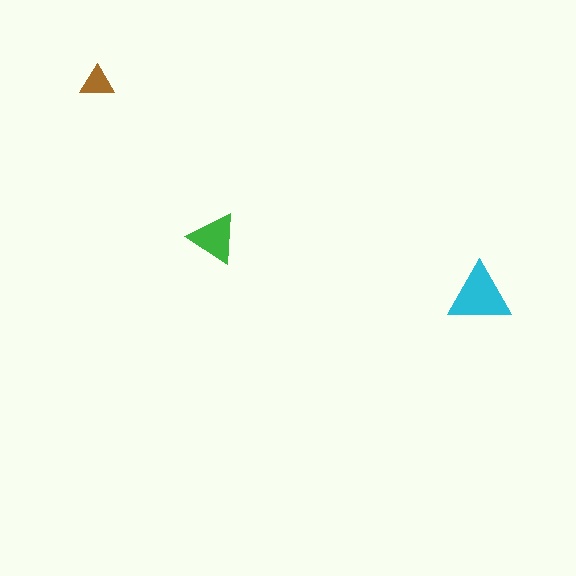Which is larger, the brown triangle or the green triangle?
The green one.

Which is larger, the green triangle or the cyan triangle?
The cyan one.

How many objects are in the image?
There are 3 objects in the image.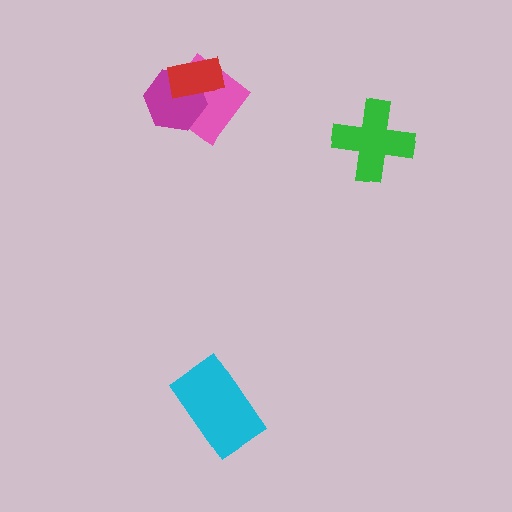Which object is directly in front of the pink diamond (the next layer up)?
The magenta hexagon is directly in front of the pink diamond.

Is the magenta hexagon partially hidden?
Yes, it is partially covered by another shape.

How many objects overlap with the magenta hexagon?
2 objects overlap with the magenta hexagon.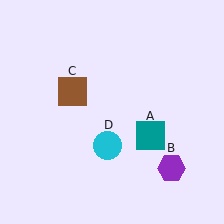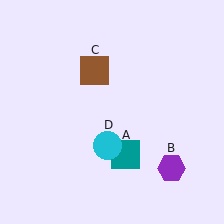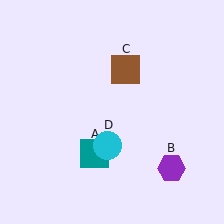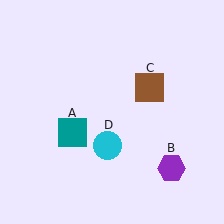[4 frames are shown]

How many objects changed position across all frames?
2 objects changed position: teal square (object A), brown square (object C).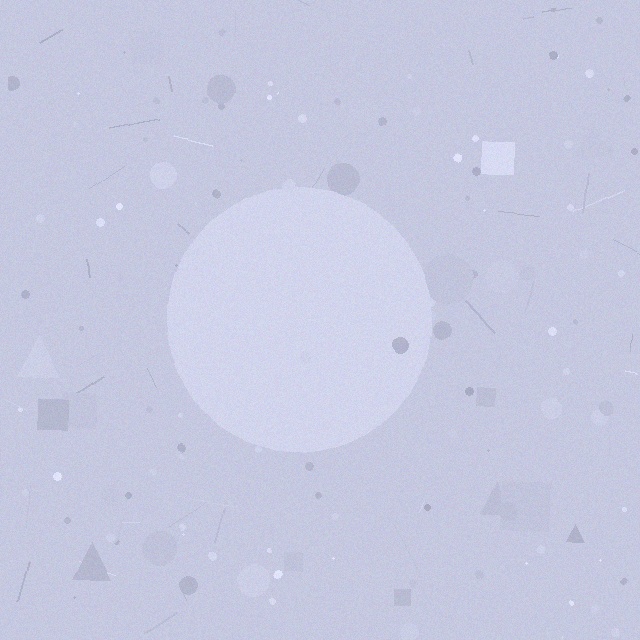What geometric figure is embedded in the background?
A circle is embedded in the background.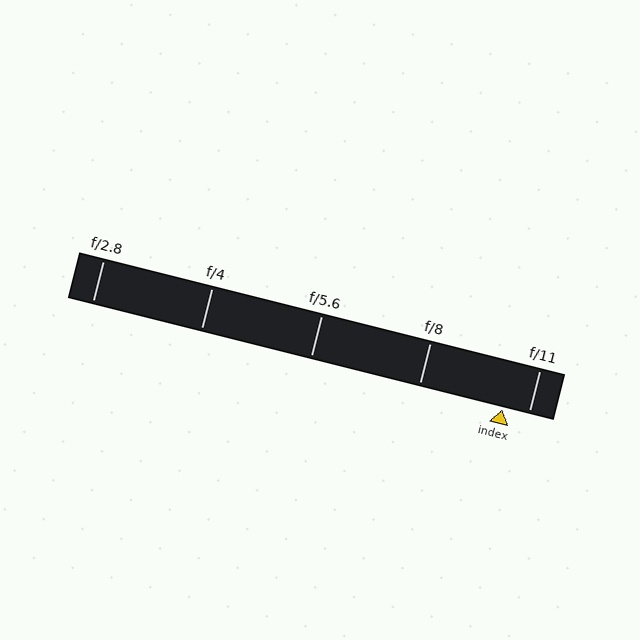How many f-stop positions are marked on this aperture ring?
There are 5 f-stop positions marked.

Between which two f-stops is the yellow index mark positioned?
The index mark is between f/8 and f/11.